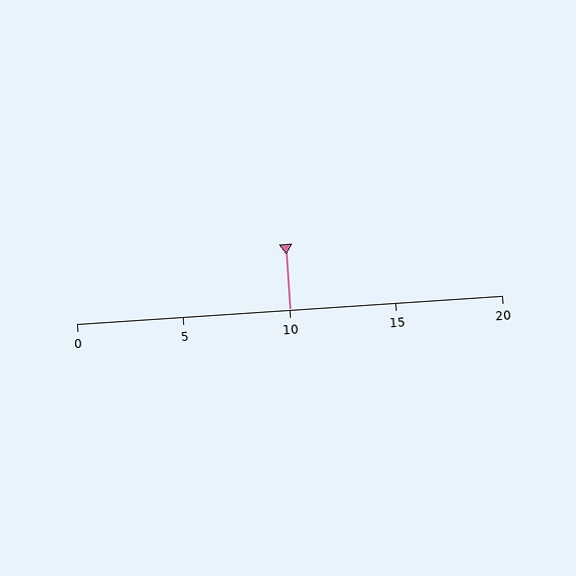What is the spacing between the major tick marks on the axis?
The major ticks are spaced 5 apart.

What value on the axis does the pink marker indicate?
The marker indicates approximately 10.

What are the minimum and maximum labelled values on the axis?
The axis runs from 0 to 20.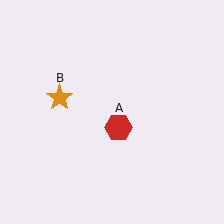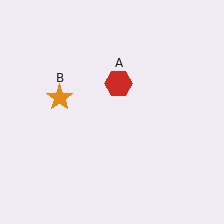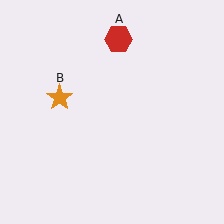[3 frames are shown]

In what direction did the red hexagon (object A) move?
The red hexagon (object A) moved up.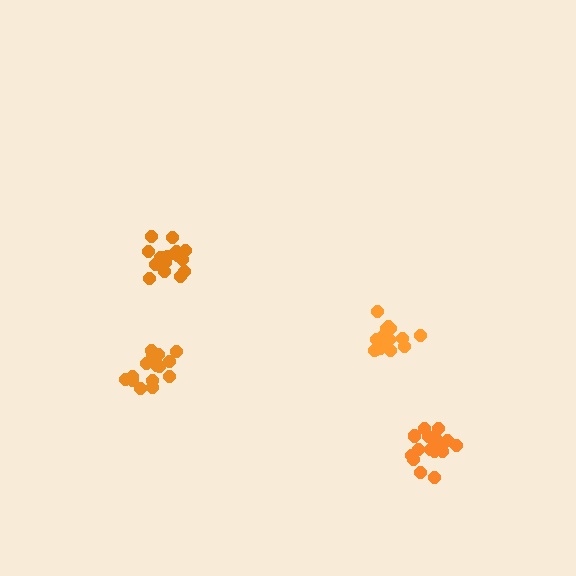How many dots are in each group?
Group 1: 17 dots, Group 2: 16 dots, Group 3: 17 dots, Group 4: 18 dots (68 total).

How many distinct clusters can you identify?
There are 4 distinct clusters.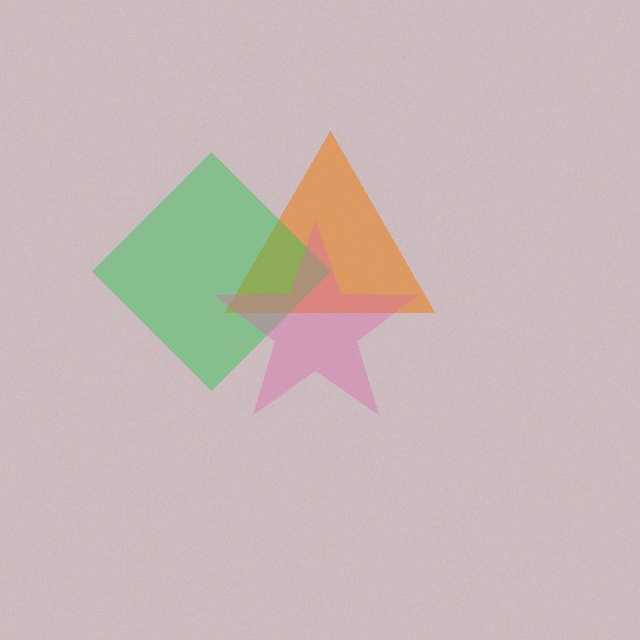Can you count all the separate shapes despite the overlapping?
Yes, there are 3 separate shapes.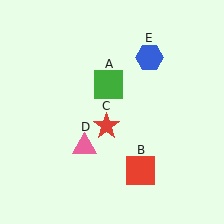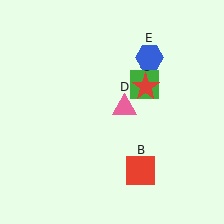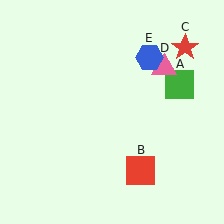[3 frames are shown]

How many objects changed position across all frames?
3 objects changed position: green square (object A), red star (object C), pink triangle (object D).